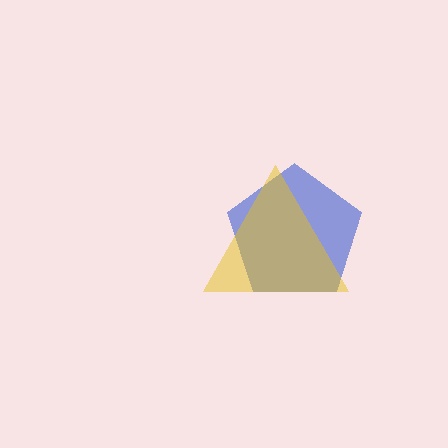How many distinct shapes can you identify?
There are 2 distinct shapes: a blue pentagon, a yellow triangle.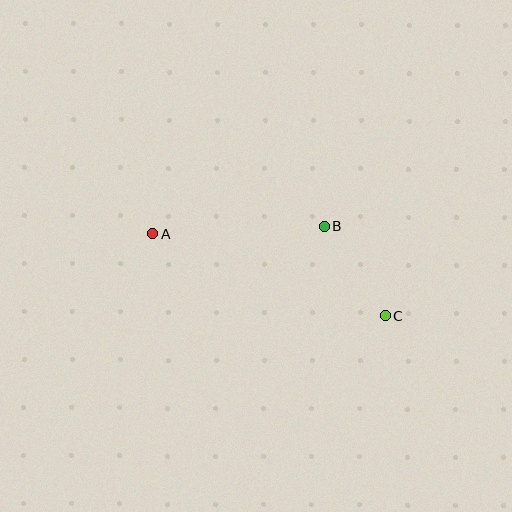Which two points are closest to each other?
Points B and C are closest to each other.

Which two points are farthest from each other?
Points A and C are farthest from each other.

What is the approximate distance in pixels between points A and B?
The distance between A and B is approximately 172 pixels.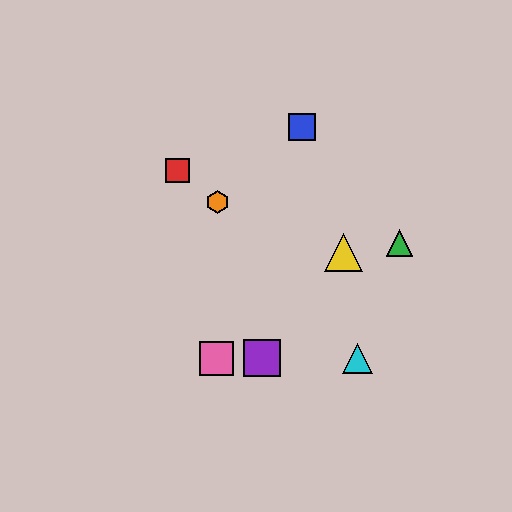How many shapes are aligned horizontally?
3 shapes (the purple square, the cyan triangle, the pink square) are aligned horizontally.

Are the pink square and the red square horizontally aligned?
No, the pink square is at y≈358 and the red square is at y≈171.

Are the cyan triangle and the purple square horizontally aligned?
Yes, both are at y≈358.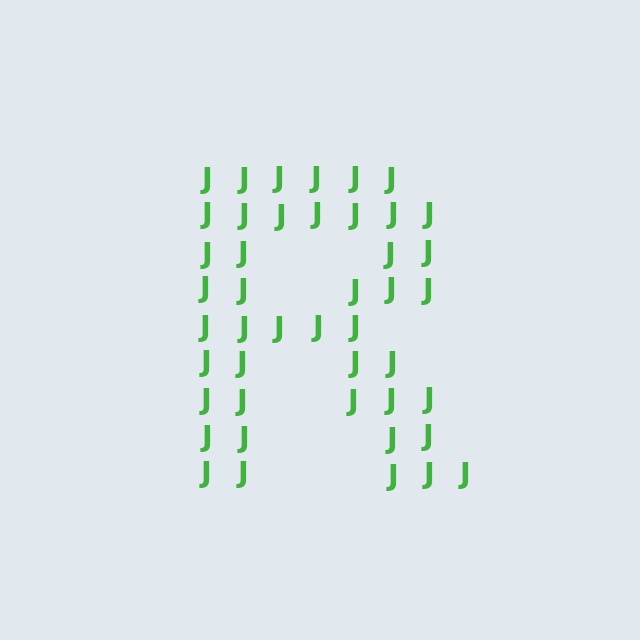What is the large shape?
The large shape is the letter R.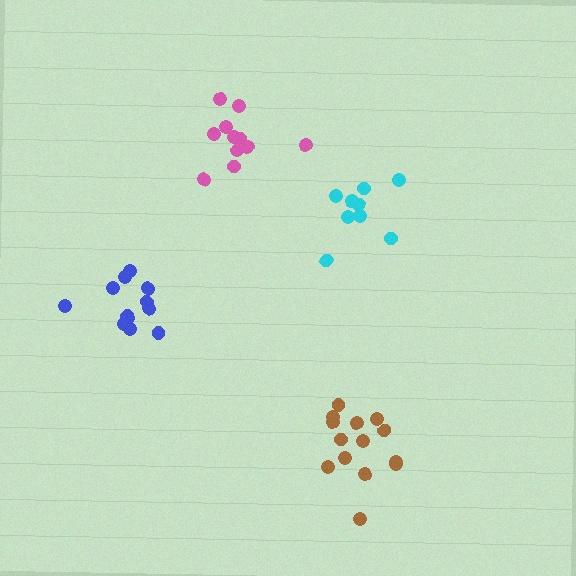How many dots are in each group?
Group 1: 14 dots, Group 2: 12 dots, Group 3: 11 dots, Group 4: 9 dots (46 total).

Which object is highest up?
The pink cluster is topmost.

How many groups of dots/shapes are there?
There are 4 groups.